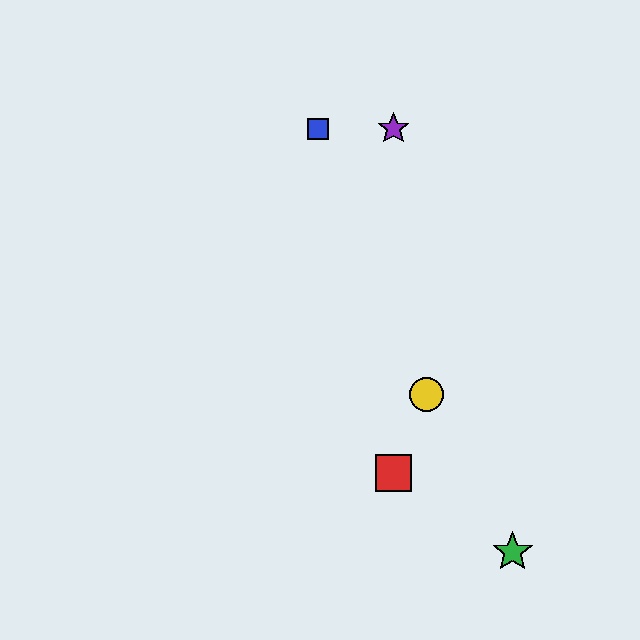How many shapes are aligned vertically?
2 shapes (the red square, the purple star) are aligned vertically.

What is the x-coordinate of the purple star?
The purple star is at x≈393.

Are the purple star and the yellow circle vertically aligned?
No, the purple star is at x≈393 and the yellow circle is at x≈426.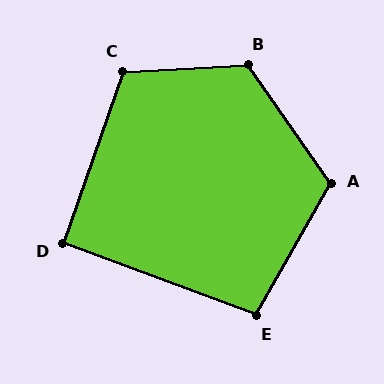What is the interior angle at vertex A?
Approximately 116 degrees (obtuse).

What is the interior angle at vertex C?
Approximately 112 degrees (obtuse).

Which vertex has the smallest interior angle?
D, at approximately 91 degrees.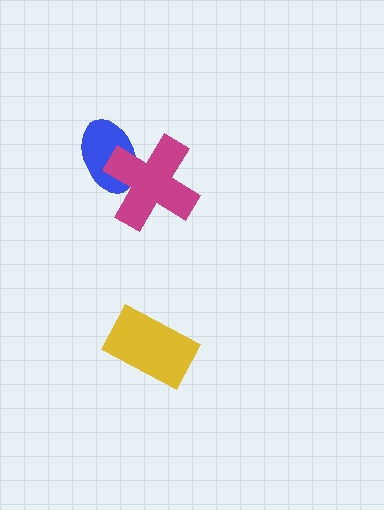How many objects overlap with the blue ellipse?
1 object overlaps with the blue ellipse.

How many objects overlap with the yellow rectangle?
0 objects overlap with the yellow rectangle.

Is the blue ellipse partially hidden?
Yes, it is partially covered by another shape.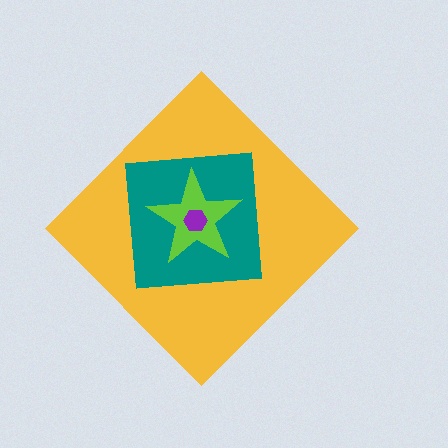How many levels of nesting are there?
4.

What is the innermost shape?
The purple hexagon.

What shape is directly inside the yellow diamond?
The teal square.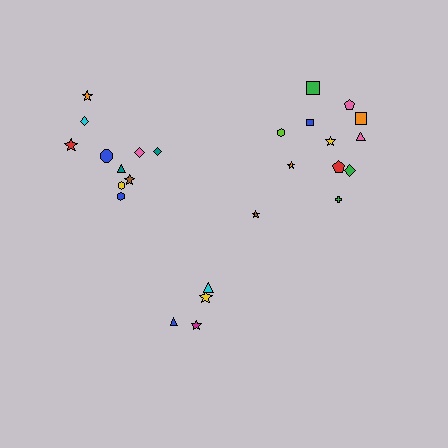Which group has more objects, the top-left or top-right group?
The top-right group.